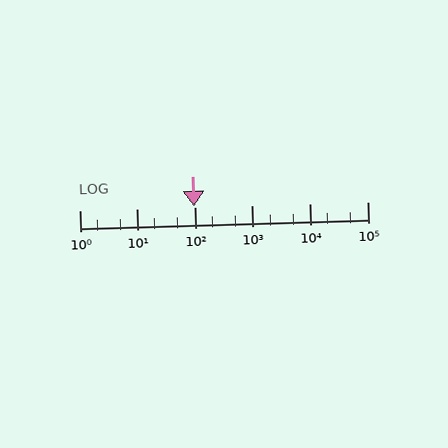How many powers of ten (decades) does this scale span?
The scale spans 5 decades, from 1 to 100000.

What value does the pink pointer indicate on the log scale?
The pointer indicates approximately 96.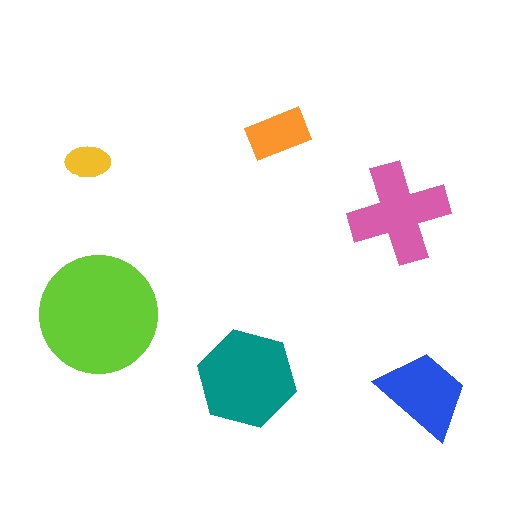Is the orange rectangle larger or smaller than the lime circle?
Smaller.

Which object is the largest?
The lime circle.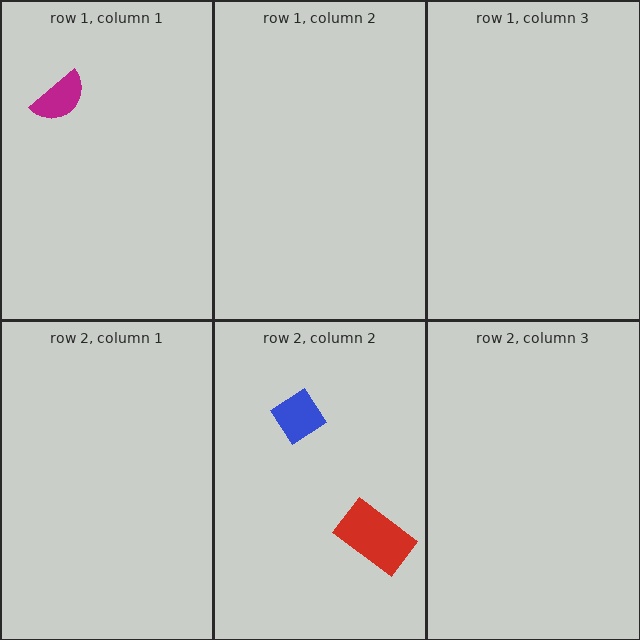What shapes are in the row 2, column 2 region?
The red rectangle, the blue diamond.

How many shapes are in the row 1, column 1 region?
1.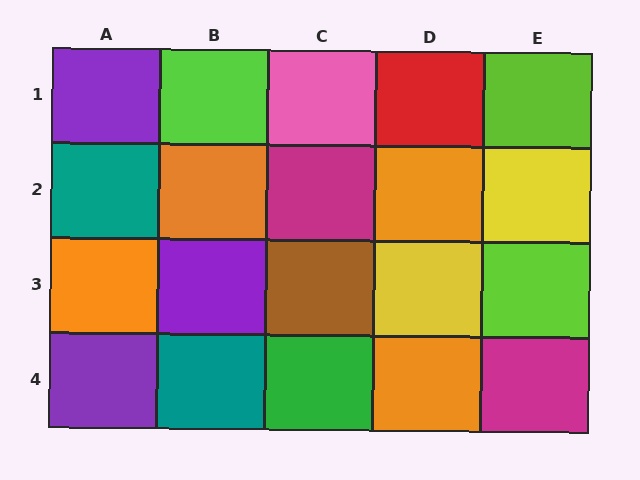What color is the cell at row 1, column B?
Lime.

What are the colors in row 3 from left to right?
Orange, purple, brown, yellow, lime.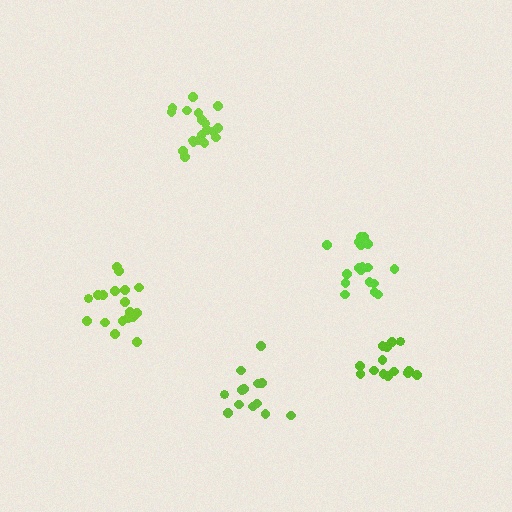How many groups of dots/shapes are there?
There are 5 groups.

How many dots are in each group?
Group 1: 18 dots, Group 2: 19 dots, Group 3: 19 dots, Group 4: 13 dots, Group 5: 14 dots (83 total).